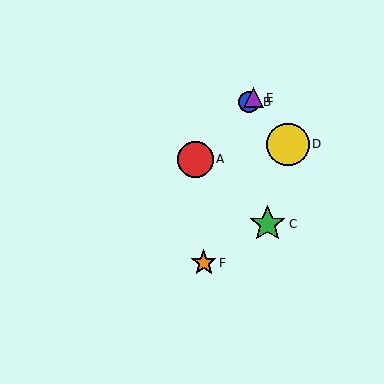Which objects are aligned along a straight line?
Objects A, B, E are aligned along a straight line.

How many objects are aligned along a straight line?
3 objects (A, B, E) are aligned along a straight line.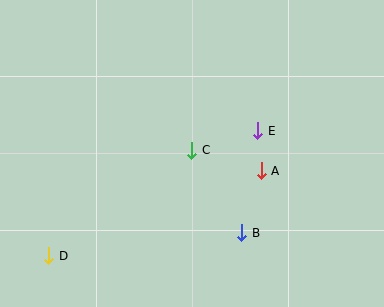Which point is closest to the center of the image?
Point C at (192, 150) is closest to the center.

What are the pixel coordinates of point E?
Point E is at (258, 131).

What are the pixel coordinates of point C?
Point C is at (192, 150).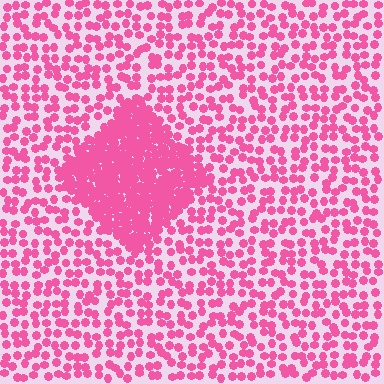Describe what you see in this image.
The image contains small pink elements arranged at two different densities. A diamond-shaped region is visible where the elements are more densely packed than the surrounding area.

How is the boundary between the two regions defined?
The boundary is defined by a change in element density (approximately 2.7x ratio). All elements are the same color, size, and shape.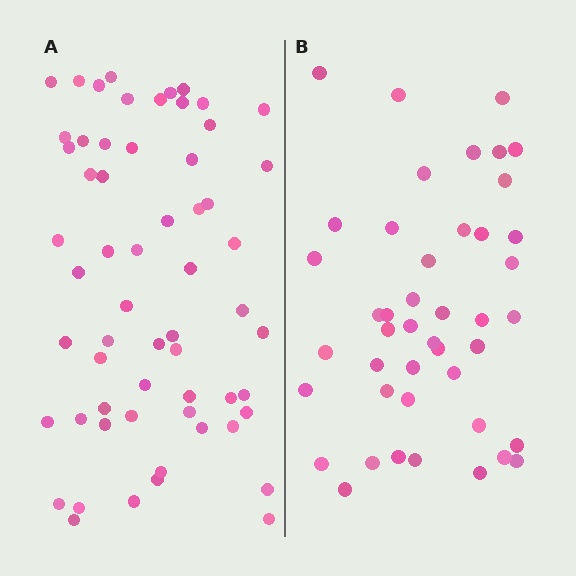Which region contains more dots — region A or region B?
Region A (the left region) has more dots.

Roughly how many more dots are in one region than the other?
Region A has approximately 15 more dots than region B.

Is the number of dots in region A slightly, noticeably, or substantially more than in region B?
Region A has noticeably more, but not dramatically so. The ratio is roughly 1.4 to 1.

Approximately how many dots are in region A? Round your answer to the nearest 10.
About 60 dots.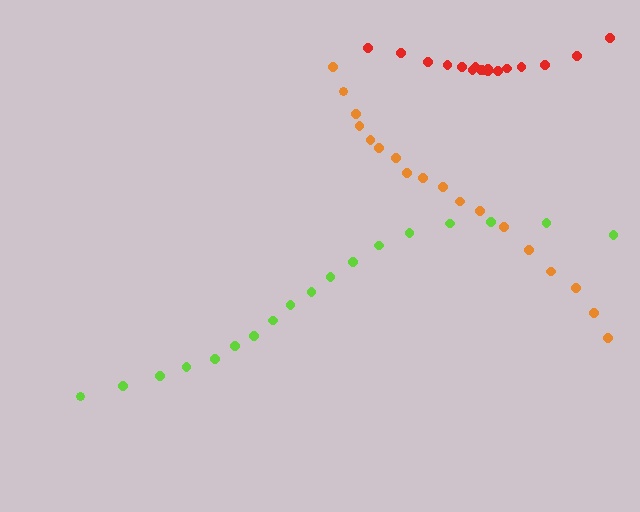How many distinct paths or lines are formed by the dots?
There are 3 distinct paths.